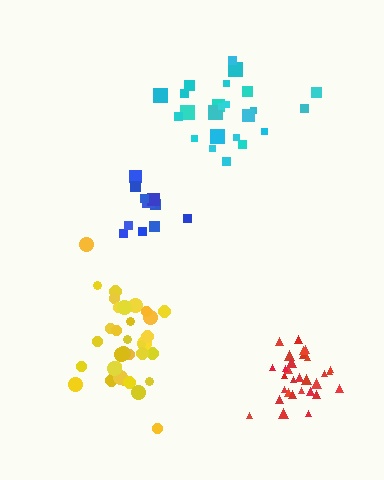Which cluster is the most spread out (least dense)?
Cyan.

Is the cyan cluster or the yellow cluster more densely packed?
Yellow.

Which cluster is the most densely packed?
Red.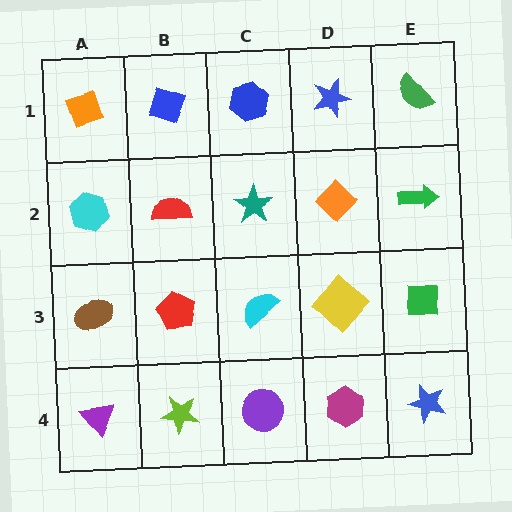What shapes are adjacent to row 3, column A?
A cyan hexagon (row 2, column A), a purple triangle (row 4, column A), a red pentagon (row 3, column B).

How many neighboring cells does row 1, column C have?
3.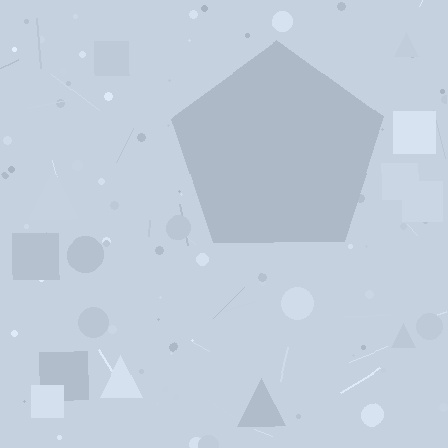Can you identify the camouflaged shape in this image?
The camouflaged shape is a pentagon.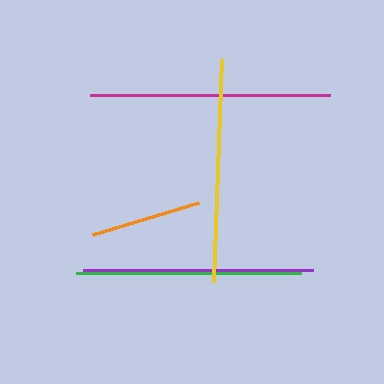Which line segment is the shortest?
The orange line is the shortest at approximately 110 pixels.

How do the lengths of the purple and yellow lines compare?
The purple and yellow lines are approximately the same length.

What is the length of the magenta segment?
The magenta segment is approximately 241 pixels long.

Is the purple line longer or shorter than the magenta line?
The magenta line is longer than the purple line.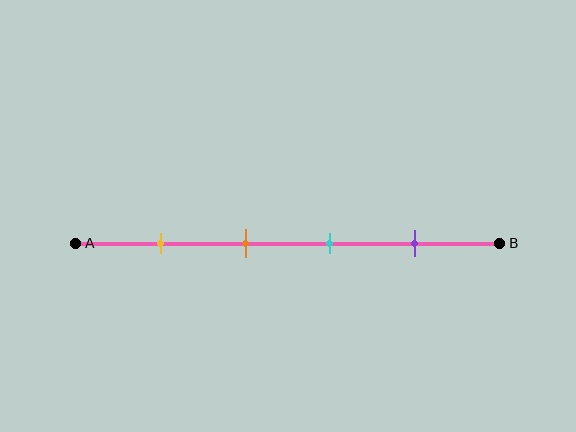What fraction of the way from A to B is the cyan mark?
The cyan mark is approximately 60% (0.6) of the way from A to B.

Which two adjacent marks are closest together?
The orange and cyan marks are the closest adjacent pair.